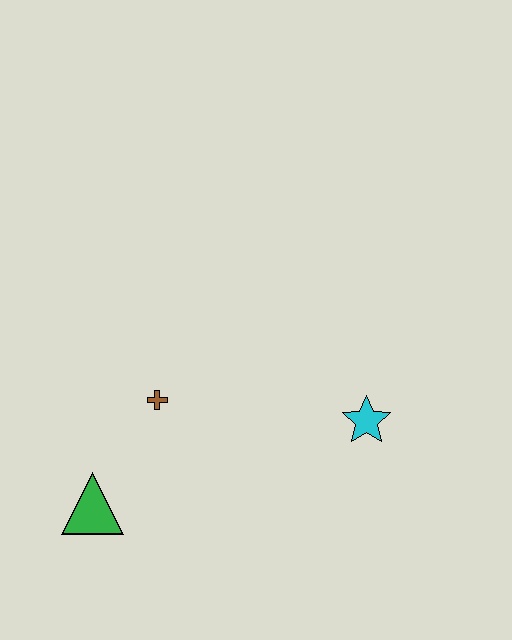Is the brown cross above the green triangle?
Yes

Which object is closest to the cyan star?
The brown cross is closest to the cyan star.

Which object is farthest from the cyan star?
The green triangle is farthest from the cyan star.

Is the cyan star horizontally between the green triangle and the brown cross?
No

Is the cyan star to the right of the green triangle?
Yes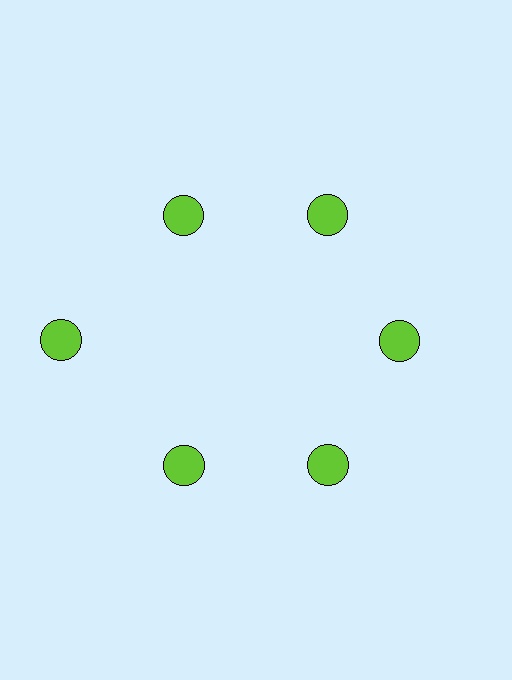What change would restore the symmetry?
The symmetry would be restored by moving it inward, back onto the ring so that all 6 circles sit at equal angles and equal distance from the center.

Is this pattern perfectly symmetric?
No. The 6 lime circles are arranged in a ring, but one element near the 9 o'clock position is pushed outward from the center, breaking the 6-fold rotational symmetry.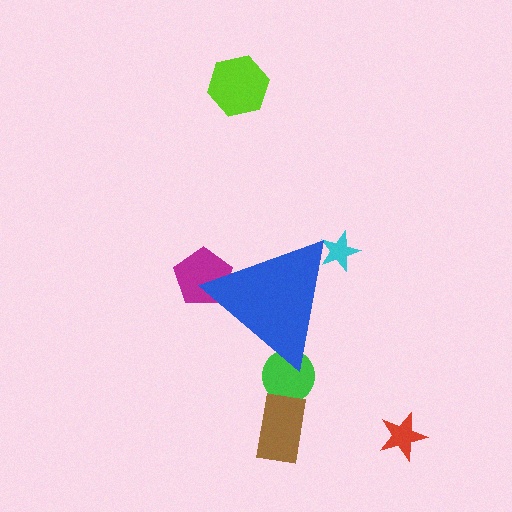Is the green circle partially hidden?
Yes, the green circle is partially hidden behind the blue triangle.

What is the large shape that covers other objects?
A blue triangle.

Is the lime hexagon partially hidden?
No, the lime hexagon is fully visible.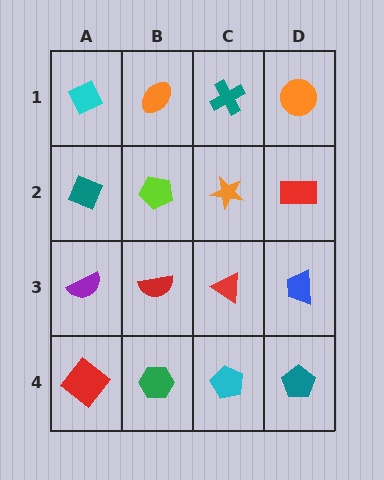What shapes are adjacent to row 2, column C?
A teal cross (row 1, column C), a red triangle (row 3, column C), a lime pentagon (row 2, column B), a red rectangle (row 2, column D).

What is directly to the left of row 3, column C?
A red semicircle.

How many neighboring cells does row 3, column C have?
4.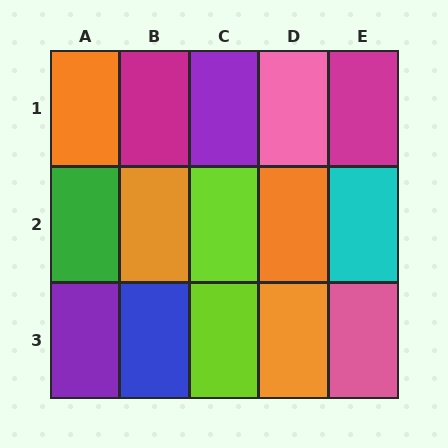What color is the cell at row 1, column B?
Magenta.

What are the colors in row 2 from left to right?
Green, orange, lime, orange, cyan.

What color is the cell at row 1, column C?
Purple.